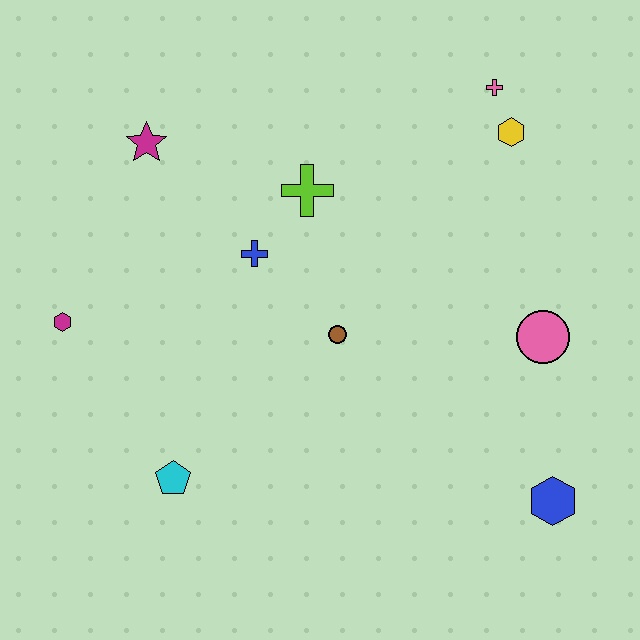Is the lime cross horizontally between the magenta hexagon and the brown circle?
Yes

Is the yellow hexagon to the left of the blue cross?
No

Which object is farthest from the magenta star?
The blue hexagon is farthest from the magenta star.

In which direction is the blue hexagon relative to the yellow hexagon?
The blue hexagon is below the yellow hexagon.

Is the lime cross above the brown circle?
Yes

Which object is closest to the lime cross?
The blue cross is closest to the lime cross.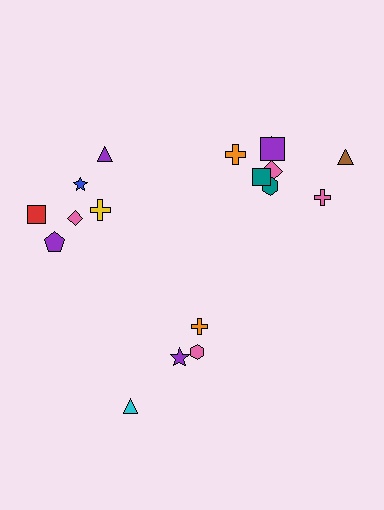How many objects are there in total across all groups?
There are 18 objects.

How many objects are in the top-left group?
There are 6 objects.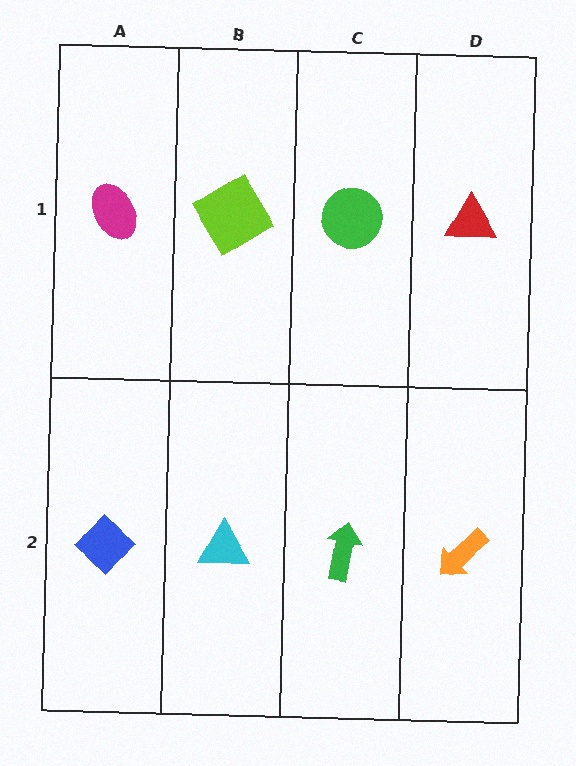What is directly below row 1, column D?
An orange arrow.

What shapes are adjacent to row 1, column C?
A green arrow (row 2, column C), a lime diamond (row 1, column B), a red triangle (row 1, column D).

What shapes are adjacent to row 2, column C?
A green circle (row 1, column C), a cyan triangle (row 2, column B), an orange arrow (row 2, column D).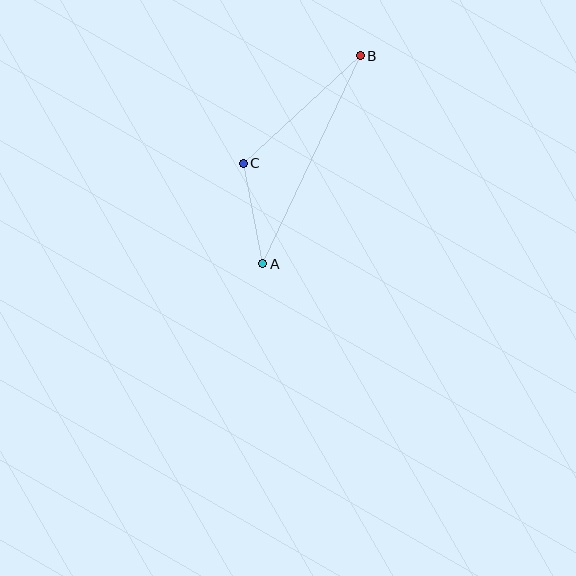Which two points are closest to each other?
Points A and C are closest to each other.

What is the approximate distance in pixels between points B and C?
The distance between B and C is approximately 159 pixels.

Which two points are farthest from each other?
Points A and B are farthest from each other.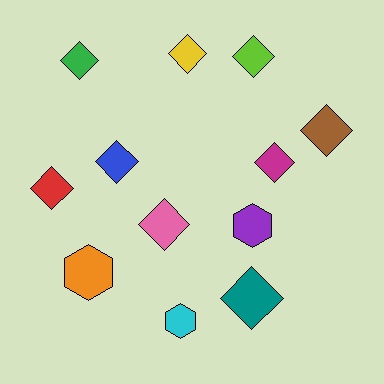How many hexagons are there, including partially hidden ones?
There are 3 hexagons.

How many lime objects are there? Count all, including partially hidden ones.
There is 1 lime object.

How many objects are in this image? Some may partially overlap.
There are 12 objects.